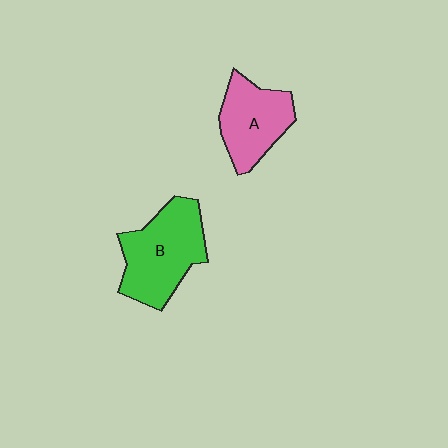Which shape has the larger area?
Shape B (green).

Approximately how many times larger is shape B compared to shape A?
Approximately 1.3 times.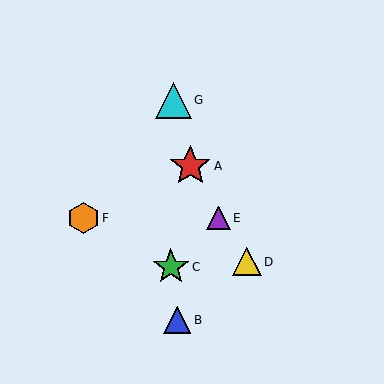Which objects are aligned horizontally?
Objects E, F are aligned horizontally.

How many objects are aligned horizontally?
2 objects (E, F) are aligned horizontally.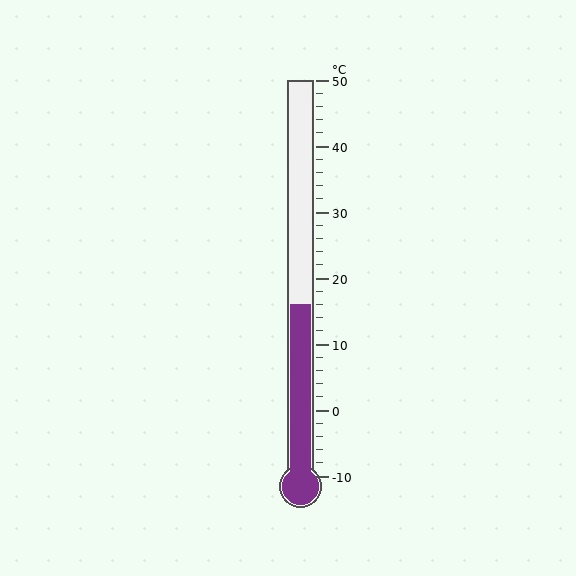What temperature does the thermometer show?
The thermometer shows approximately 16°C.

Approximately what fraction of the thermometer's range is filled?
The thermometer is filled to approximately 45% of its range.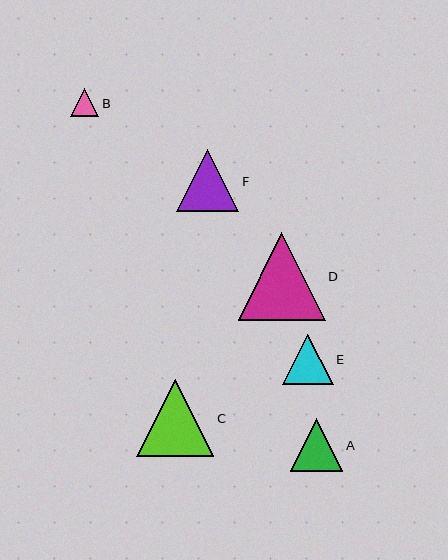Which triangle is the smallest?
Triangle B is the smallest with a size of approximately 28 pixels.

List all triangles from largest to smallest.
From largest to smallest: D, C, F, A, E, B.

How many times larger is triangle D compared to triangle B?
Triangle D is approximately 3.1 times the size of triangle B.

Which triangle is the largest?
Triangle D is the largest with a size of approximately 87 pixels.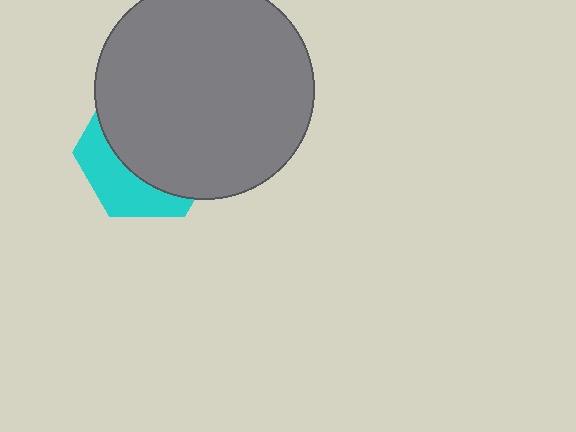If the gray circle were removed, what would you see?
You would see the complete cyan hexagon.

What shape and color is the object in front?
The object in front is a gray circle.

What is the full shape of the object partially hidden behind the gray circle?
The partially hidden object is a cyan hexagon.